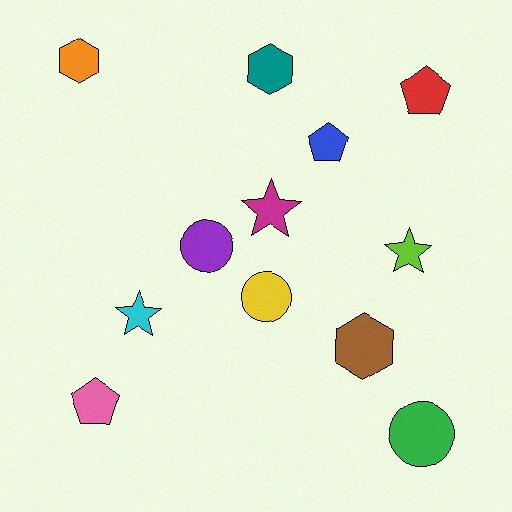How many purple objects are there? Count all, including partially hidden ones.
There is 1 purple object.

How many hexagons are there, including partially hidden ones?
There are 3 hexagons.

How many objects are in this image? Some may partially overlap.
There are 12 objects.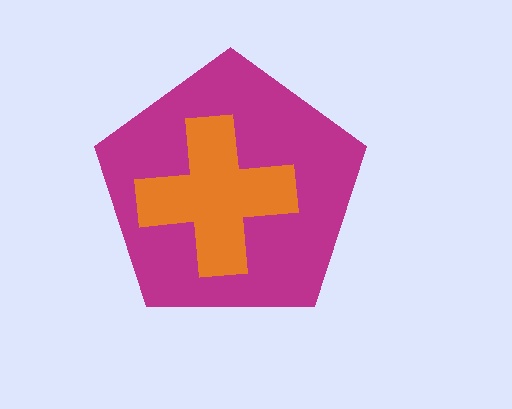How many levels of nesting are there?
2.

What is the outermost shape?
The magenta pentagon.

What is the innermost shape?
The orange cross.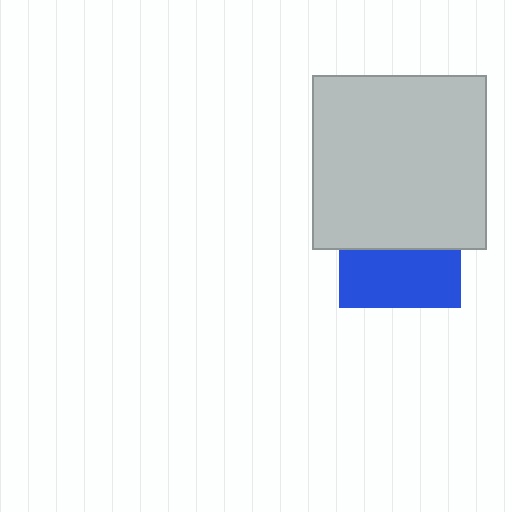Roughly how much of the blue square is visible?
About half of it is visible (roughly 48%).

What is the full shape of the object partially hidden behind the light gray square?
The partially hidden object is a blue square.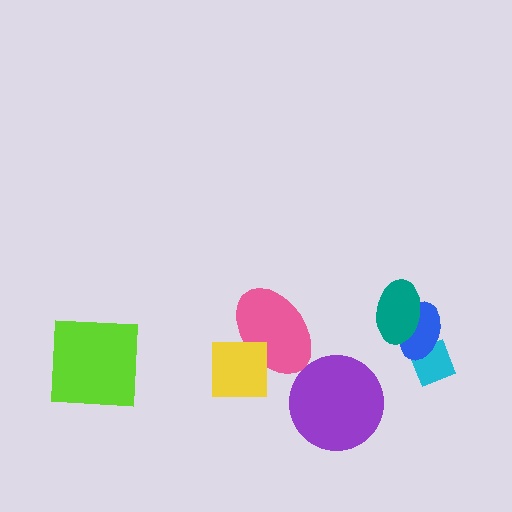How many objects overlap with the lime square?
0 objects overlap with the lime square.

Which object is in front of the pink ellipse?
The yellow square is in front of the pink ellipse.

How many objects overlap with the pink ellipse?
1 object overlaps with the pink ellipse.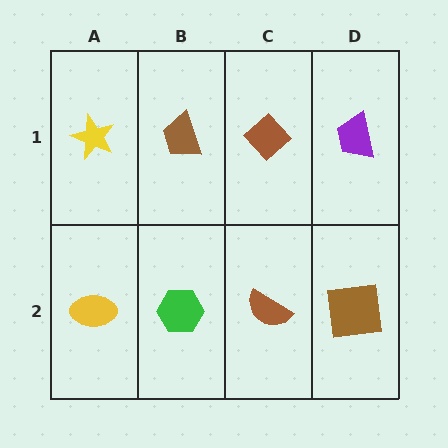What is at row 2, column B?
A green hexagon.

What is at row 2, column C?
A brown semicircle.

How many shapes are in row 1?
4 shapes.